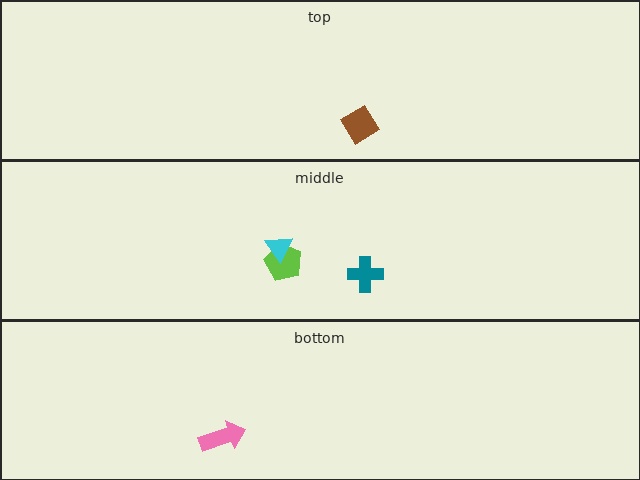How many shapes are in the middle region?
3.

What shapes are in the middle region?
The teal cross, the lime pentagon, the cyan triangle.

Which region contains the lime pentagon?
The middle region.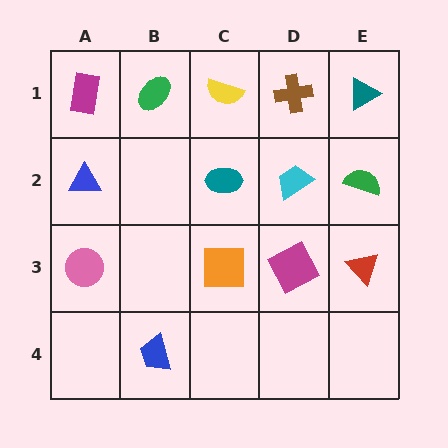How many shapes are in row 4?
1 shape.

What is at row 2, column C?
A teal ellipse.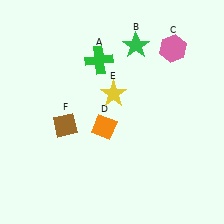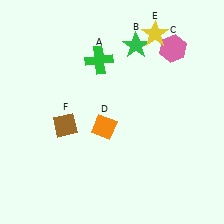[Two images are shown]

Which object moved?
The yellow star (E) moved up.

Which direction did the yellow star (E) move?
The yellow star (E) moved up.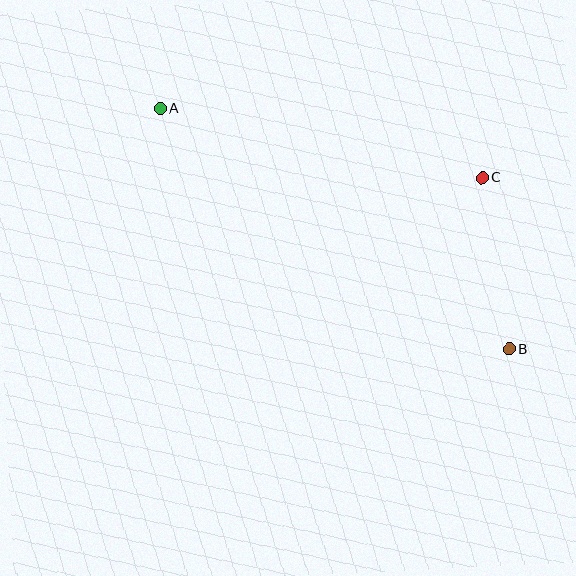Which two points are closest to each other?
Points B and C are closest to each other.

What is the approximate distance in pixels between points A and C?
The distance between A and C is approximately 329 pixels.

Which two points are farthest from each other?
Points A and B are farthest from each other.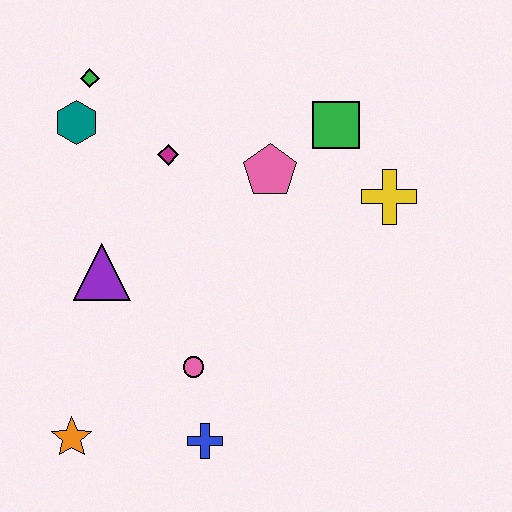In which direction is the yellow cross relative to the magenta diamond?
The yellow cross is to the right of the magenta diamond.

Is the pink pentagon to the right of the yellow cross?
No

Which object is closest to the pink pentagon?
The green square is closest to the pink pentagon.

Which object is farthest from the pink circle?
The green diamond is farthest from the pink circle.